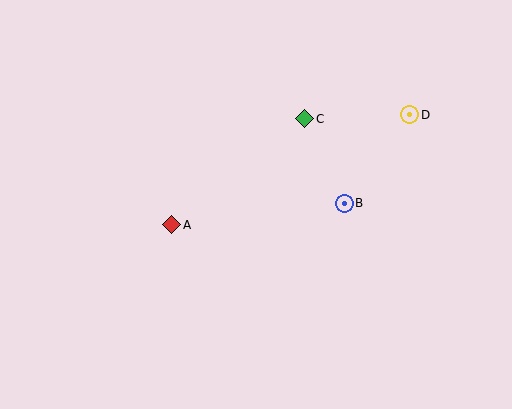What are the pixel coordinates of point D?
Point D is at (410, 115).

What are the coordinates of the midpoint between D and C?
The midpoint between D and C is at (357, 117).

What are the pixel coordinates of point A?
Point A is at (172, 225).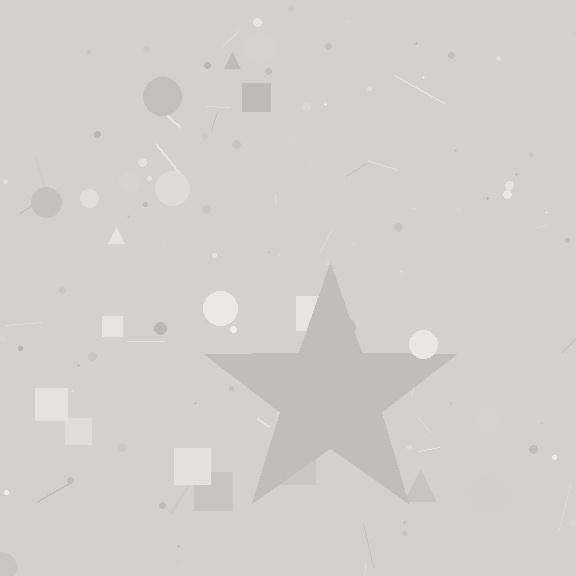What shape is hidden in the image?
A star is hidden in the image.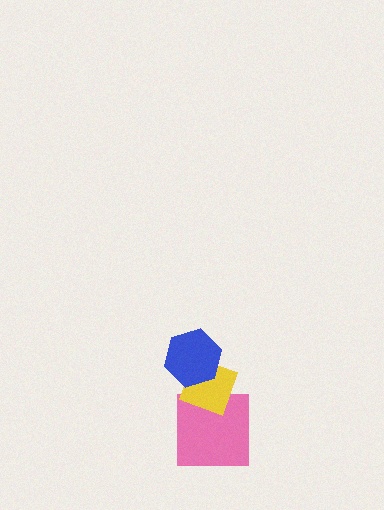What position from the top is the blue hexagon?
The blue hexagon is 1st from the top.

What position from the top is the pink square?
The pink square is 3rd from the top.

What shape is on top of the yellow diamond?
The blue hexagon is on top of the yellow diamond.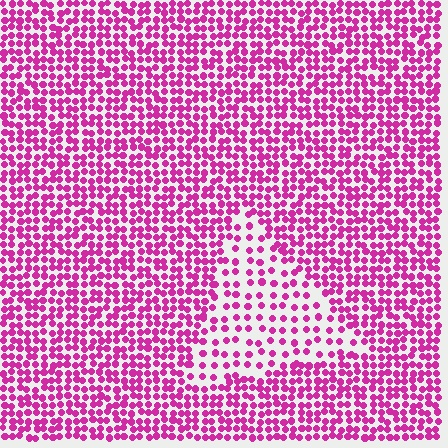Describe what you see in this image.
The image contains small magenta elements arranged at two different densities. A triangle-shaped region is visible where the elements are less densely packed than the surrounding area.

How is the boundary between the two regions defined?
The boundary is defined by a change in element density (approximately 2.1x ratio). All elements are the same color, size, and shape.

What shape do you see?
I see a triangle.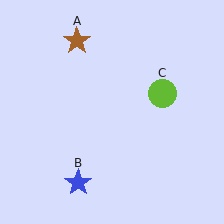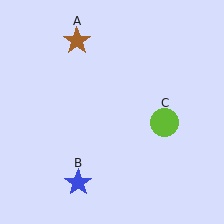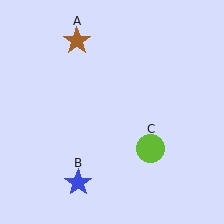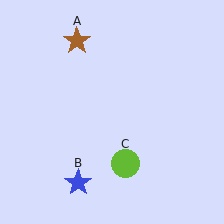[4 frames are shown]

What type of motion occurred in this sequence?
The lime circle (object C) rotated clockwise around the center of the scene.